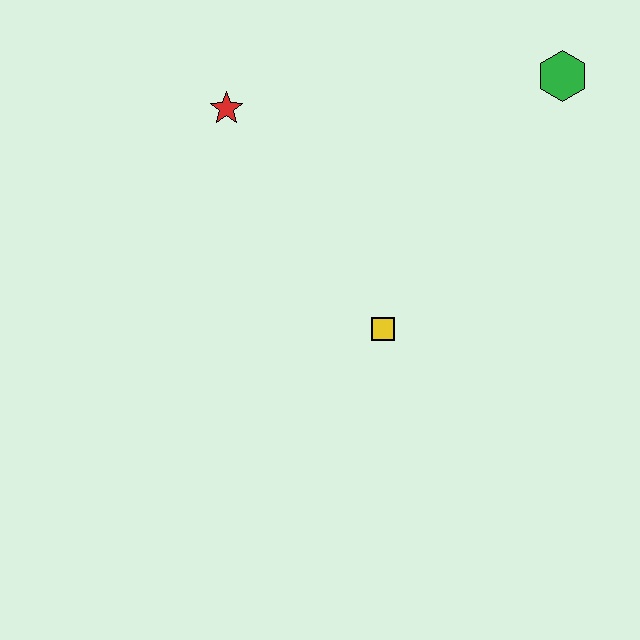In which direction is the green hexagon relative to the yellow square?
The green hexagon is above the yellow square.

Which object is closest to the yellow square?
The red star is closest to the yellow square.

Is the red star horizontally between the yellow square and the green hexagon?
No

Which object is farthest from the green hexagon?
The red star is farthest from the green hexagon.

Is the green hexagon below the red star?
No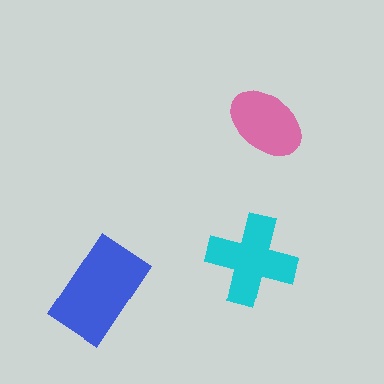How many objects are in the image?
There are 3 objects in the image.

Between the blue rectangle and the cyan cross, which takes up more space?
The blue rectangle.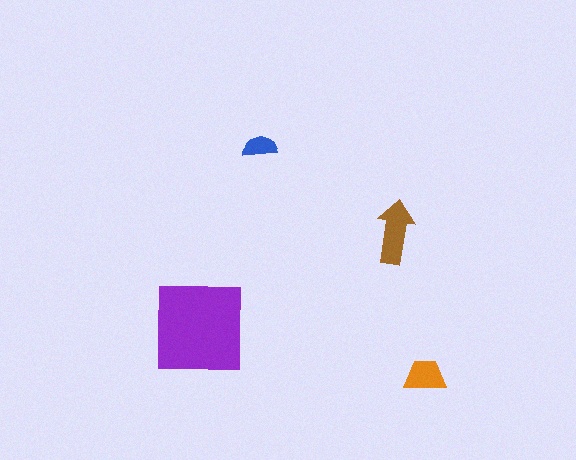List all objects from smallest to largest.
The blue semicircle, the orange trapezoid, the brown arrow, the purple square.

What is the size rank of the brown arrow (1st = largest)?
2nd.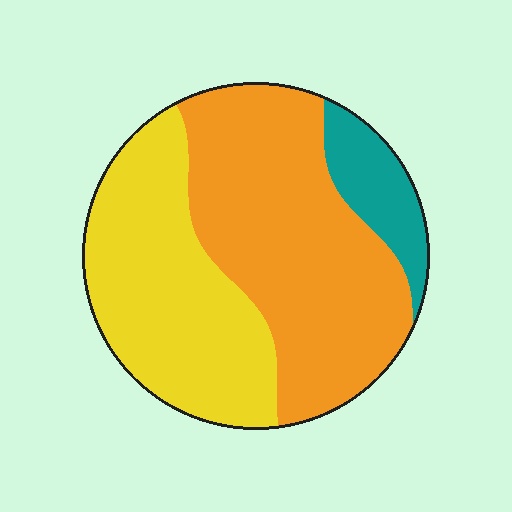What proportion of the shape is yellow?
Yellow covers around 40% of the shape.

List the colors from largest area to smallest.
From largest to smallest: orange, yellow, teal.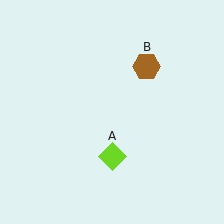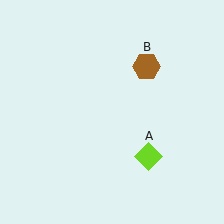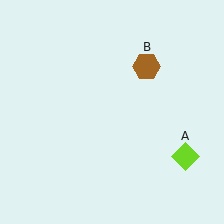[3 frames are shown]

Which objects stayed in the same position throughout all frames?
Brown hexagon (object B) remained stationary.